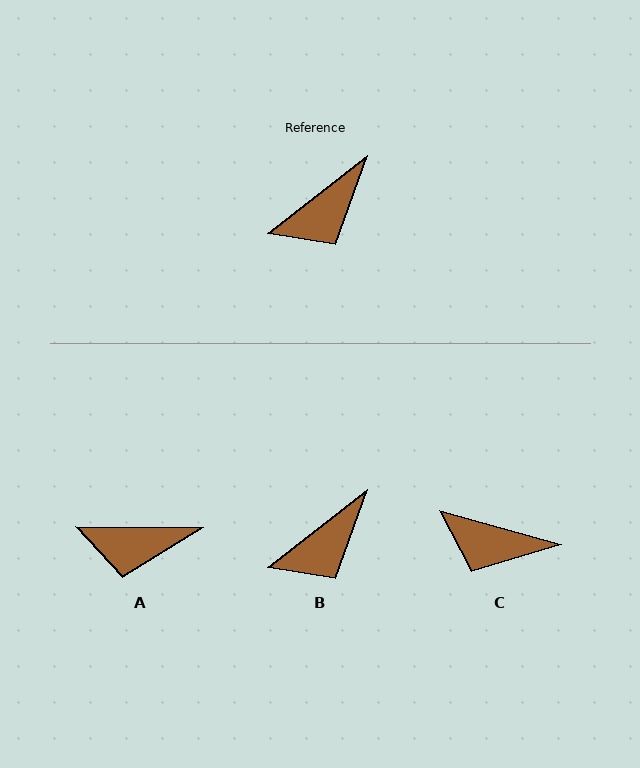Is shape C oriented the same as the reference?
No, it is off by about 53 degrees.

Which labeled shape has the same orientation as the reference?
B.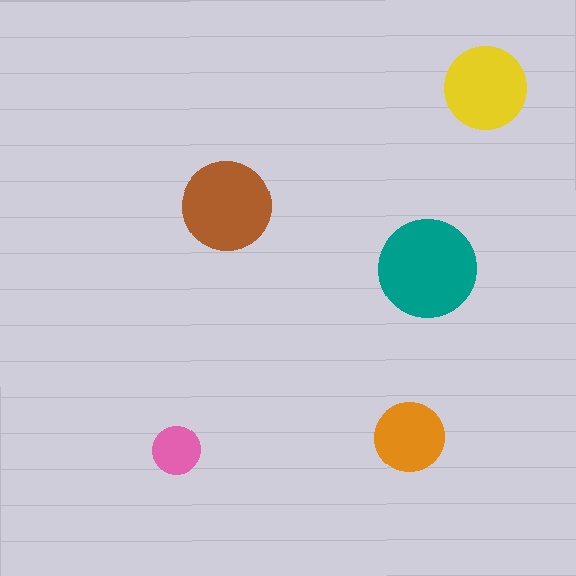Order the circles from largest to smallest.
the teal one, the brown one, the yellow one, the orange one, the pink one.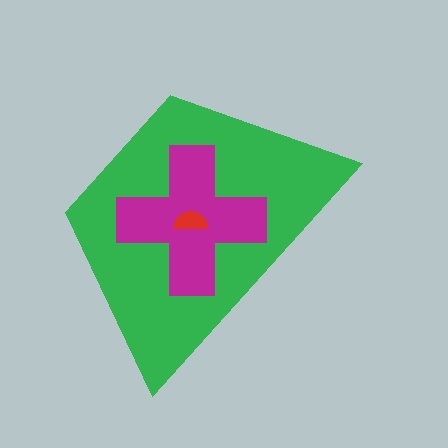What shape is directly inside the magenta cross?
The red semicircle.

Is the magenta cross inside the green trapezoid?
Yes.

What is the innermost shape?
The red semicircle.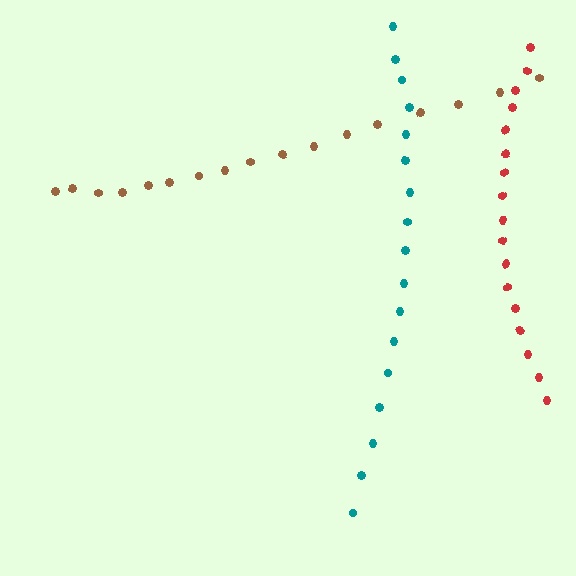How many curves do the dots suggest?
There are 3 distinct paths.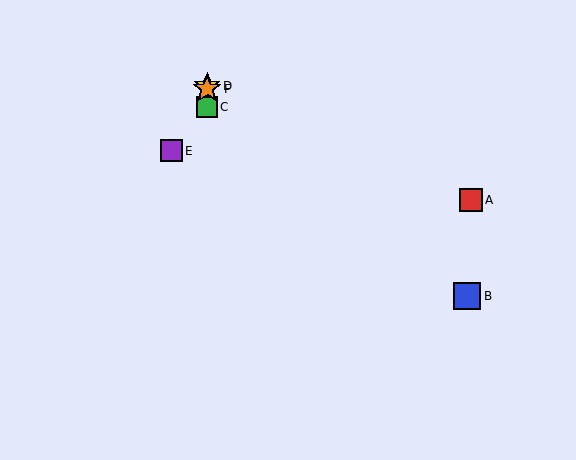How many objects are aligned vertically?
3 objects (C, D, F) are aligned vertically.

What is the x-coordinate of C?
Object C is at x≈207.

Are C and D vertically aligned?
Yes, both are at x≈207.